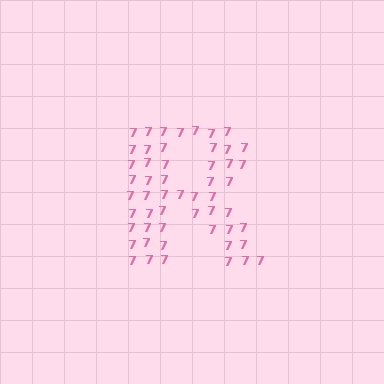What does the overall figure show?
The overall figure shows the letter R.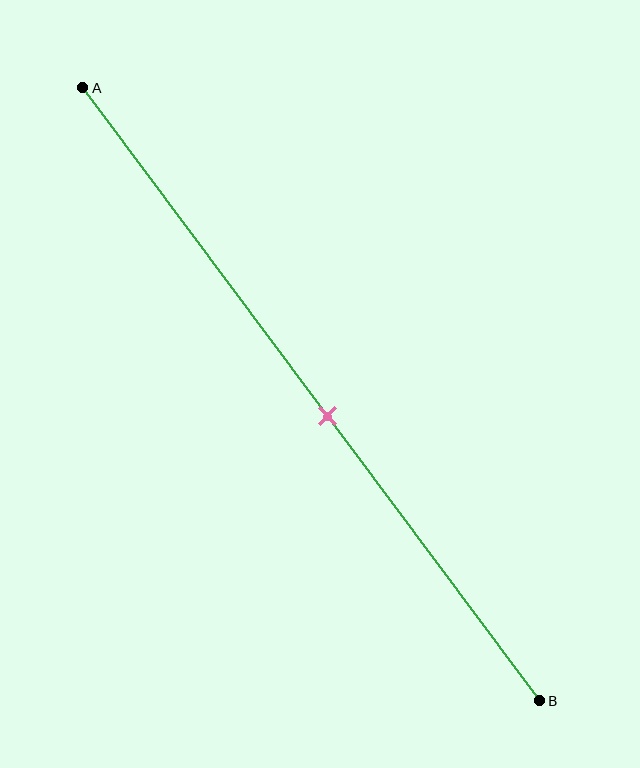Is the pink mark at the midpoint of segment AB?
No, the mark is at about 55% from A, not at the 50% midpoint.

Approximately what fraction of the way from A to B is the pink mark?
The pink mark is approximately 55% of the way from A to B.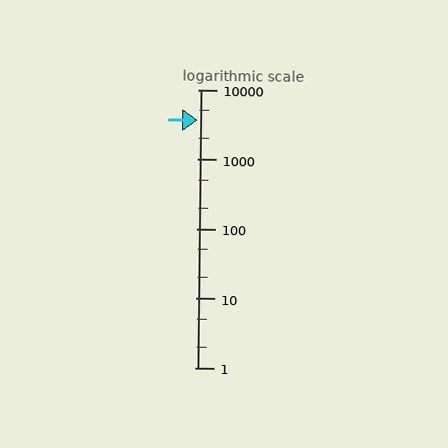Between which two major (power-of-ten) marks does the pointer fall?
The pointer is between 1000 and 10000.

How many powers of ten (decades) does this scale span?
The scale spans 4 decades, from 1 to 10000.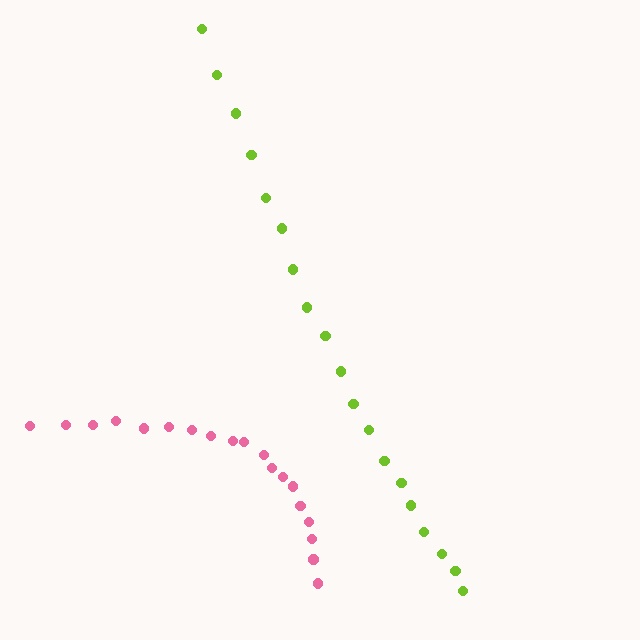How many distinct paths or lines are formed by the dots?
There are 2 distinct paths.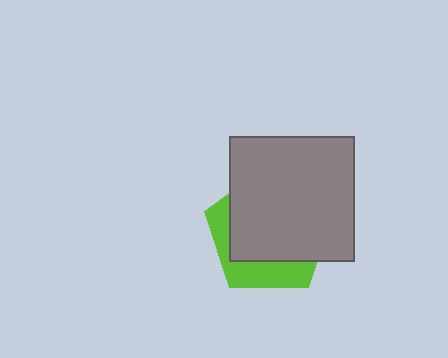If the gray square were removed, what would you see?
You would see the complete lime pentagon.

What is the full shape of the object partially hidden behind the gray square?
The partially hidden object is a lime pentagon.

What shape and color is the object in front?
The object in front is a gray square.